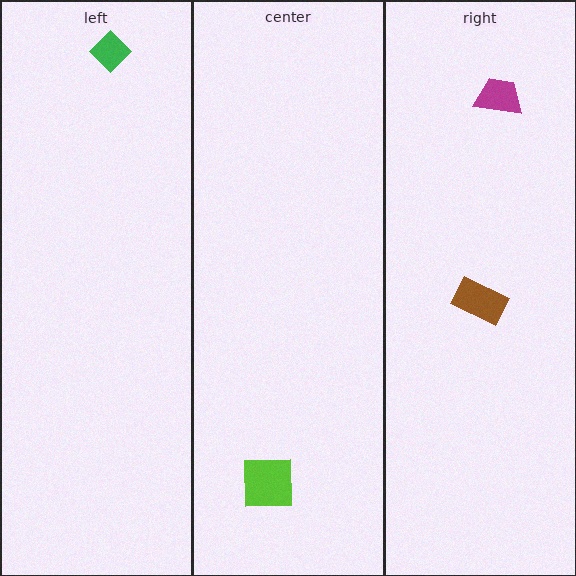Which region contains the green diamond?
The left region.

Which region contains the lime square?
The center region.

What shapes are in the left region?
The green diamond.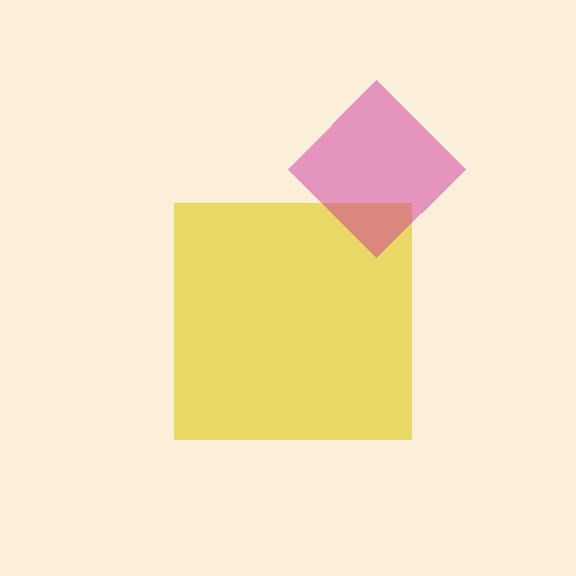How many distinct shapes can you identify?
There are 2 distinct shapes: a yellow square, a magenta diamond.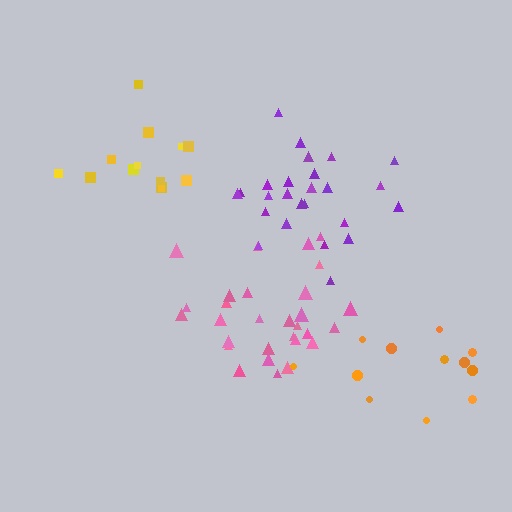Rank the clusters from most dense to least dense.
pink, purple, yellow, orange.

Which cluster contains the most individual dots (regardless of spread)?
Pink (29).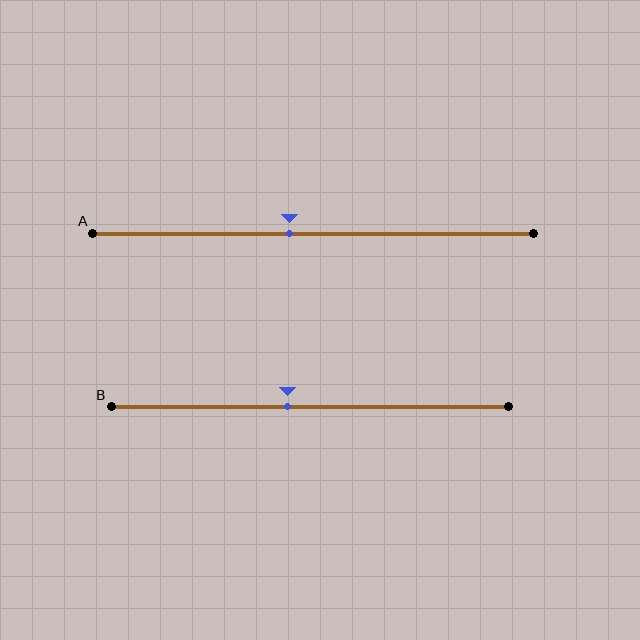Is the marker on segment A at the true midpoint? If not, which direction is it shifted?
No, the marker on segment A is shifted to the left by about 5% of the segment length.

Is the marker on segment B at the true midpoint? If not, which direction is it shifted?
No, the marker on segment B is shifted to the left by about 6% of the segment length.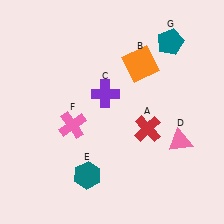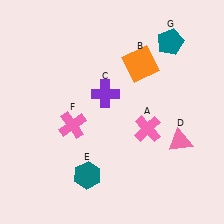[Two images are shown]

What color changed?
The cross (A) changed from red in Image 1 to pink in Image 2.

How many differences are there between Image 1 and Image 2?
There is 1 difference between the two images.